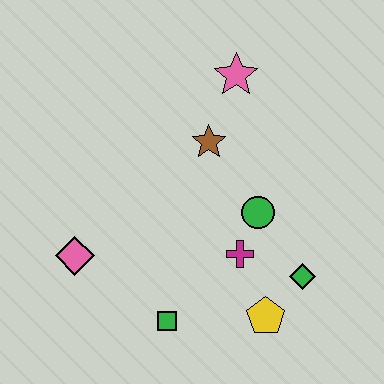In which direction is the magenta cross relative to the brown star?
The magenta cross is below the brown star.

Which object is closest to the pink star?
The brown star is closest to the pink star.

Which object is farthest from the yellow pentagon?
The pink star is farthest from the yellow pentagon.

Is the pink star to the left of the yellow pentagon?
Yes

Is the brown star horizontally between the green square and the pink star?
Yes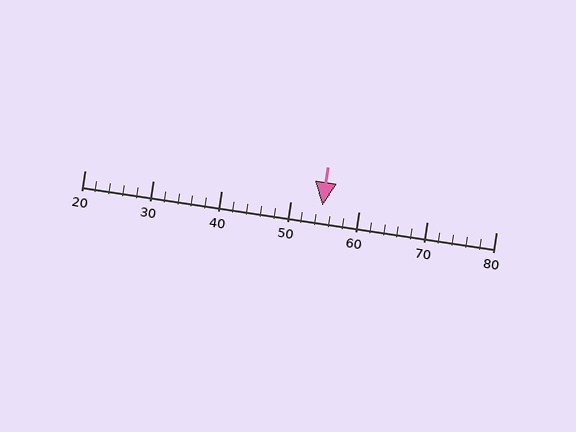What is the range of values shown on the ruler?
The ruler shows values from 20 to 80.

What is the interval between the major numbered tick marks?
The major tick marks are spaced 10 units apart.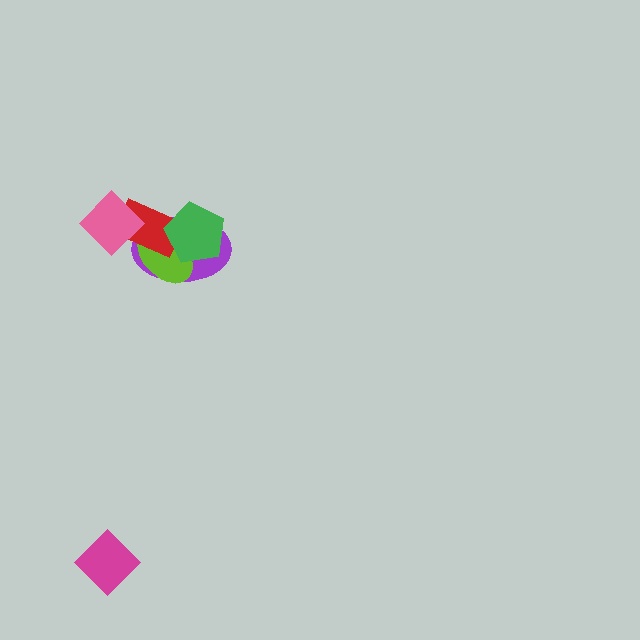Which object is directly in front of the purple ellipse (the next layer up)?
The lime ellipse is directly in front of the purple ellipse.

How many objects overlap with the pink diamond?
1 object overlaps with the pink diamond.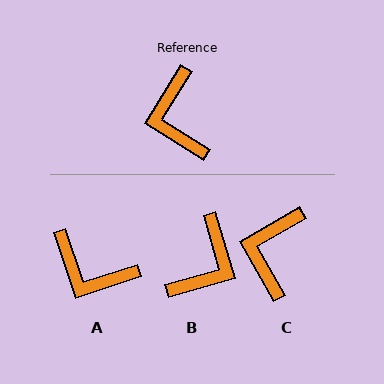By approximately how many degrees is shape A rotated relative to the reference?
Approximately 50 degrees counter-clockwise.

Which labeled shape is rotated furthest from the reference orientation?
B, about 138 degrees away.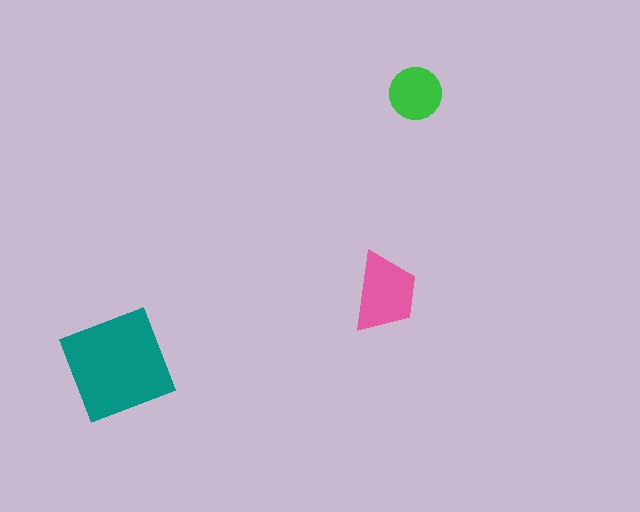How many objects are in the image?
There are 3 objects in the image.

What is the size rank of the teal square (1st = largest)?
1st.